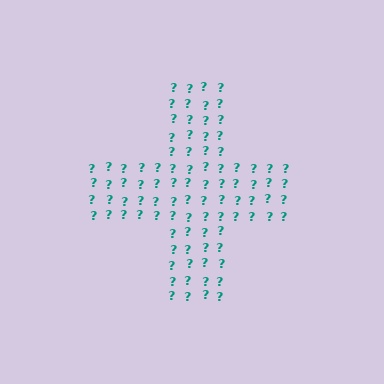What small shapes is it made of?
It is made of small question marks.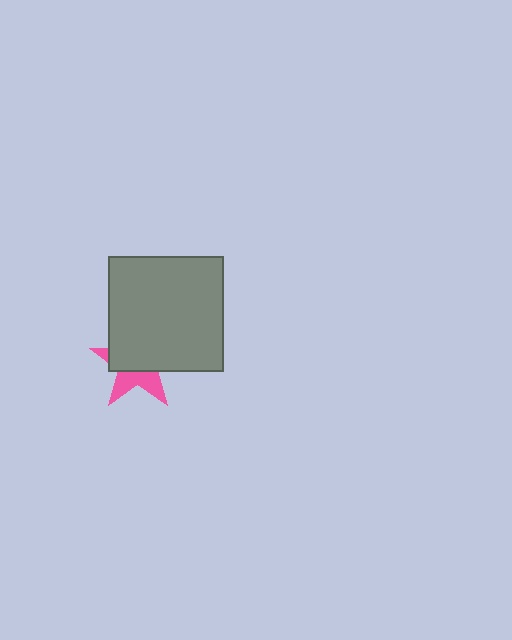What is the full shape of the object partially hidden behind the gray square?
The partially hidden object is a pink star.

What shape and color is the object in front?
The object in front is a gray square.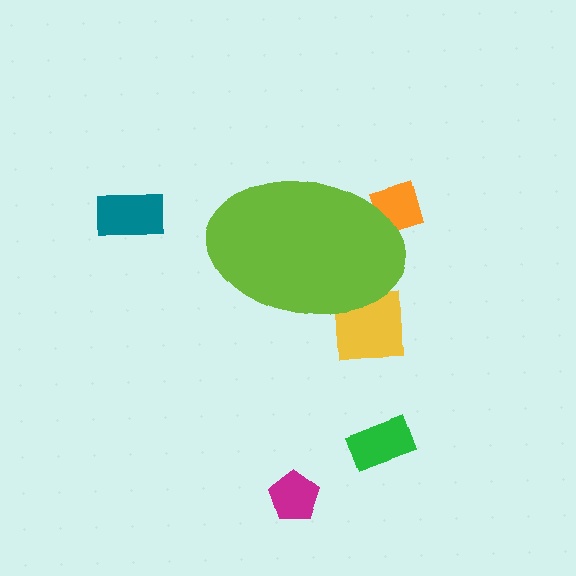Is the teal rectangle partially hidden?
No, the teal rectangle is fully visible.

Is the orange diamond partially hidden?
Yes, the orange diamond is partially hidden behind the lime ellipse.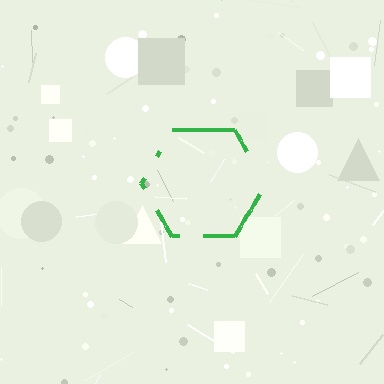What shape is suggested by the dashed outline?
The dashed outline suggests a hexagon.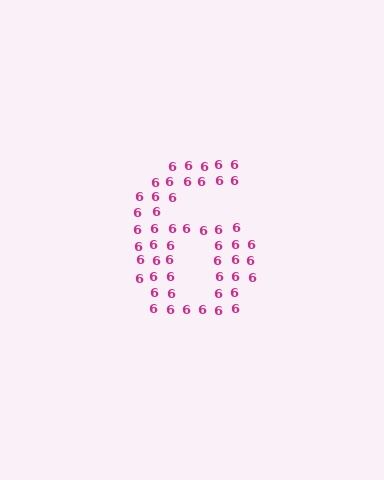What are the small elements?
The small elements are digit 6's.